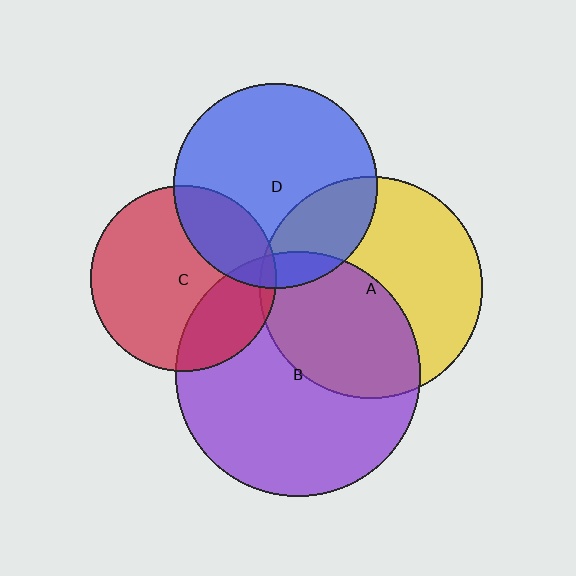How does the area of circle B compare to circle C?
Approximately 1.7 times.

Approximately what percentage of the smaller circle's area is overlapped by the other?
Approximately 25%.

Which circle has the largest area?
Circle B (purple).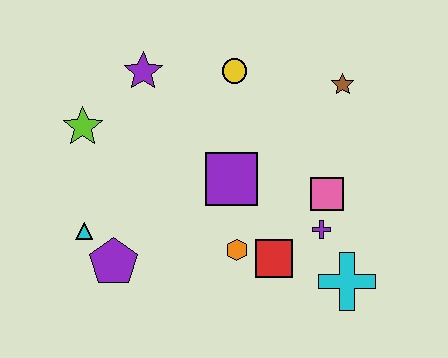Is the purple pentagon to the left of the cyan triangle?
No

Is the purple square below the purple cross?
No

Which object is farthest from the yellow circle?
The cyan cross is farthest from the yellow circle.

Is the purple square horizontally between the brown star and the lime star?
Yes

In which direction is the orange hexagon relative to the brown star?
The orange hexagon is below the brown star.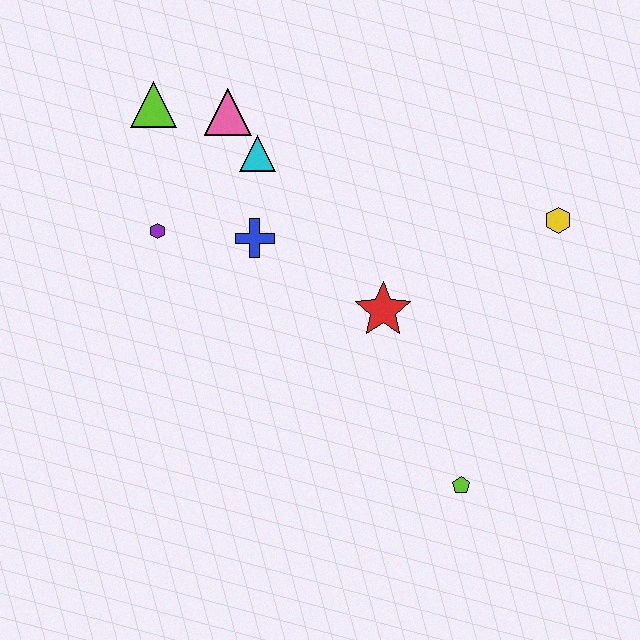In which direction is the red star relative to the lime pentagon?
The red star is above the lime pentagon.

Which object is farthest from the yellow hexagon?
The lime triangle is farthest from the yellow hexagon.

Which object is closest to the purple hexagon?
The blue cross is closest to the purple hexagon.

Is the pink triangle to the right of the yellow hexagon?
No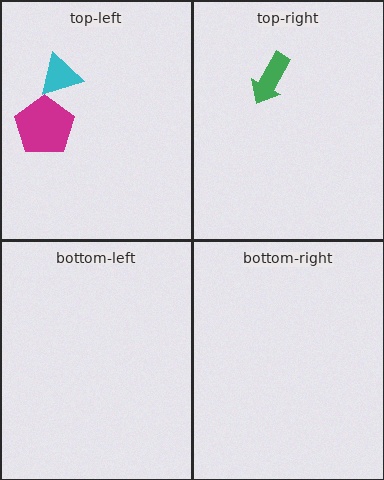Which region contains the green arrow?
The top-right region.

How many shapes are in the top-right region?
1.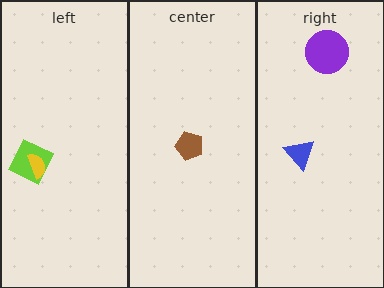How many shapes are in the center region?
1.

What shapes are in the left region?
The lime square, the yellow semicircle.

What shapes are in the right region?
The purple circle, the blue triangle.